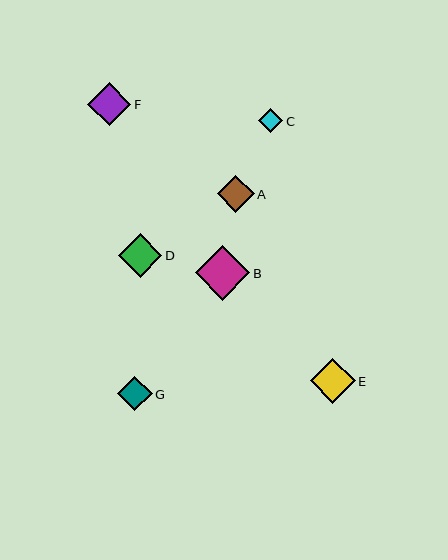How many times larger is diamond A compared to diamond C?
Diamond A is approximately 1.5 times the size of diamond C.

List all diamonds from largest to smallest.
From largest to smallest: B, E, D, F, A, G, C.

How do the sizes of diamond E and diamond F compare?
Diamond E and diamond F are approximately the same size.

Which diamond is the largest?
Diamond B is the largest with a size of approximately 55 pixels.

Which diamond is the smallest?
Diamond C is the smallest with a size of approximately 24 pixels.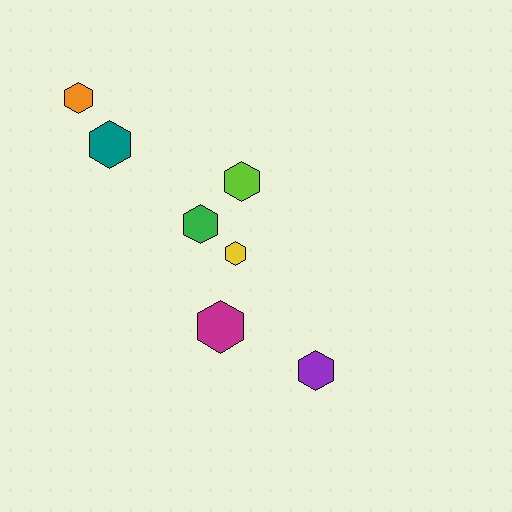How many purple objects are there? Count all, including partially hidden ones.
There is 1 purple object.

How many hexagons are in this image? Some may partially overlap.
There are 7 hexagons.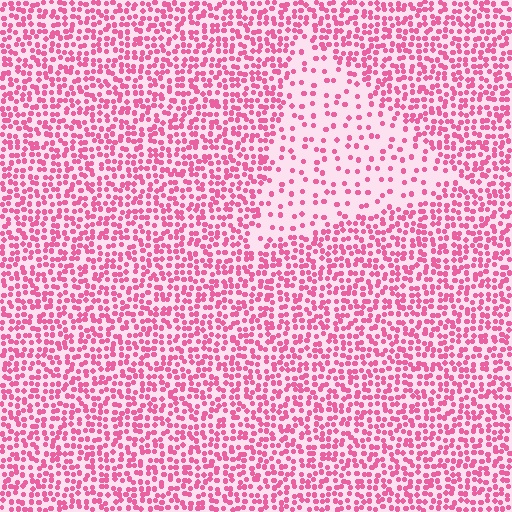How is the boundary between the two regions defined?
The boundary is defined by a change in element density (approximately 2.5x ratio). All elements are the same color, size, and shape.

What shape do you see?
I see a triangle.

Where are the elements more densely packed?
The elements are more densely packed outside the triangle boundary.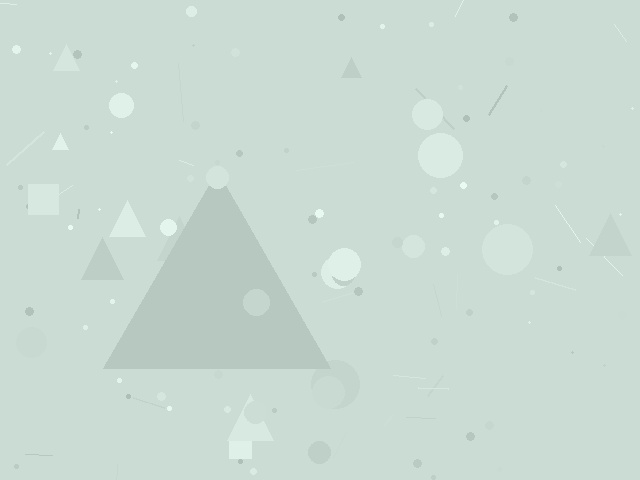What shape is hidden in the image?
A triangle is hidden in the image.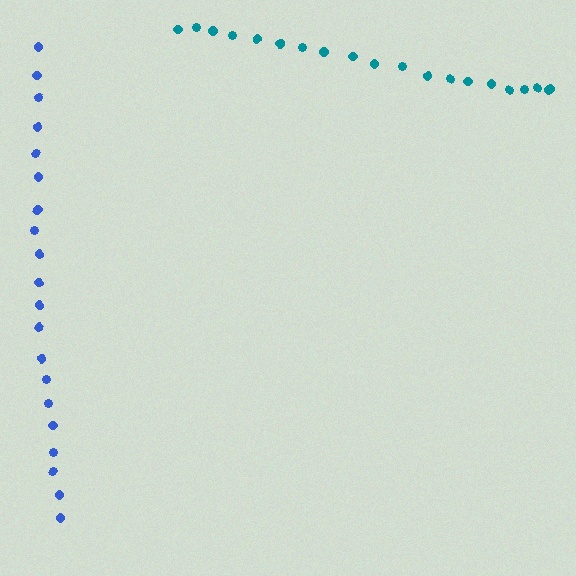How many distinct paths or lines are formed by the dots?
There are 2 distinct paths.